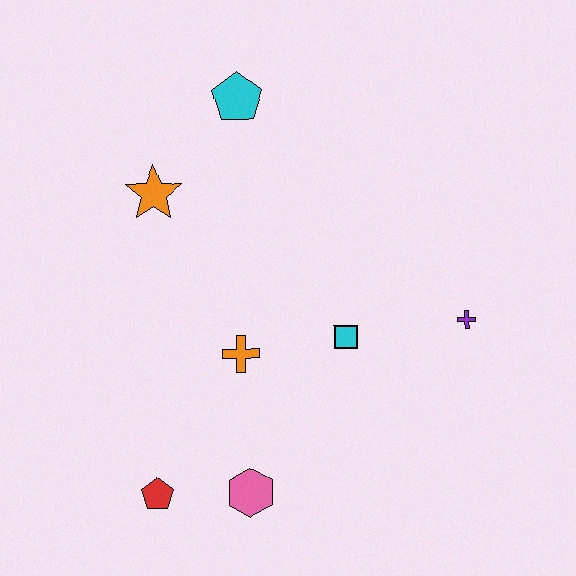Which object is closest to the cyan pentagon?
The orange star is closest to the cyan pentagon.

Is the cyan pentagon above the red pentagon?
Yes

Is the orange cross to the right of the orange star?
Yes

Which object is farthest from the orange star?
The purple cross is farthest from the orange star.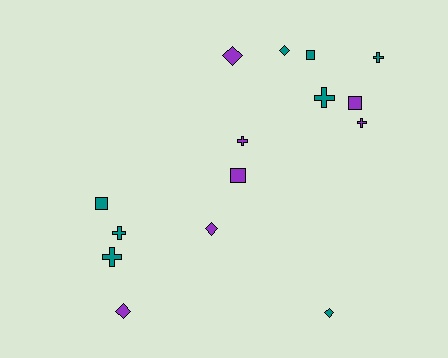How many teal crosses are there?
There are 4 teal crosses.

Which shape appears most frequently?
Cross, with 6 objects.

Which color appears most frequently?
Teal, with 8 objects.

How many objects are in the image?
There are 15 objects.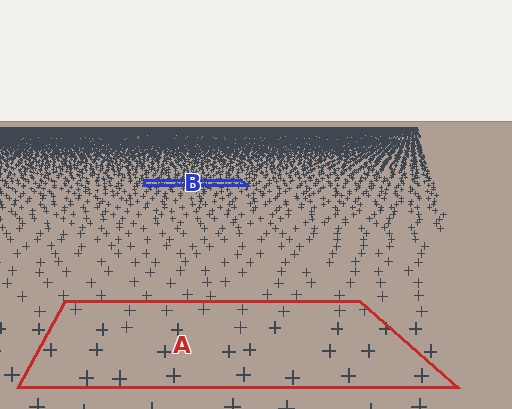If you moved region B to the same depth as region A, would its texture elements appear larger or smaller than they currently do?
They would appear larger. At a closer depth, the same texture elements are projected at a bigger on-screen size.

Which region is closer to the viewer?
Region A is closer. The texture elements there are larger and more spread out.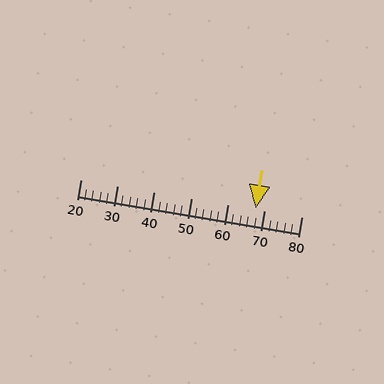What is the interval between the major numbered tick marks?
The major tick marks are spaced 10 units apart.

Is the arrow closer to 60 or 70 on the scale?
The arrow is closer to 70.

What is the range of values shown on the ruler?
The ruler shows values from 20 to 80.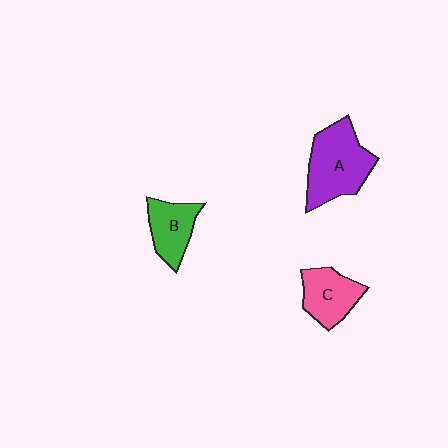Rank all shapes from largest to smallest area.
From largest to smallest: A (purple), C (pink), B (green).